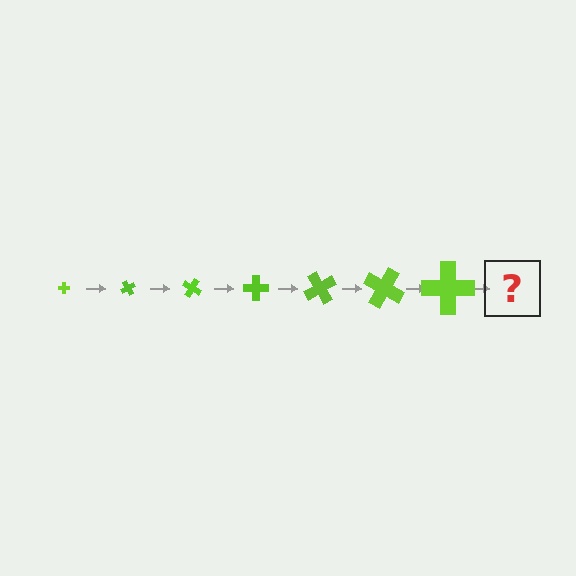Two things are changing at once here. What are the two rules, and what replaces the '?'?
The two rules are that the cross grows larger each step and it rotates 60 degrees each step. The '?' should be a cross, larger than the previous one and rotated 420 degrees from the start.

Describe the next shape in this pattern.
It should be a cross, larger than the previous one and rotated 420 degrees from the start.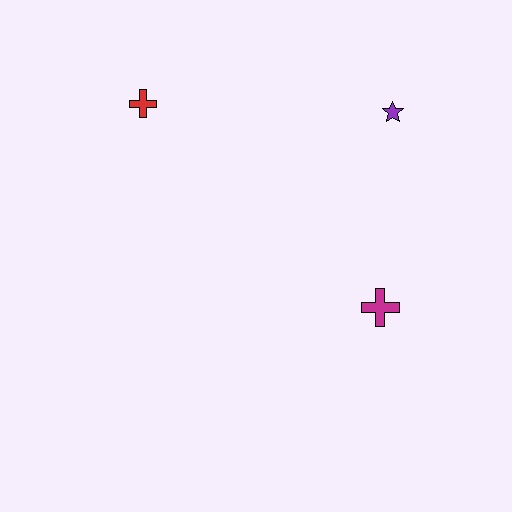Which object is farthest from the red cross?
The magenta cross is farthest from the red cross.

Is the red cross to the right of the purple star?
No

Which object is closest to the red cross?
The purple star is closest to the red cross.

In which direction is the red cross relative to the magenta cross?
The red cross is to the left of the magenta cross.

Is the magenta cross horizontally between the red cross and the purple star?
Yes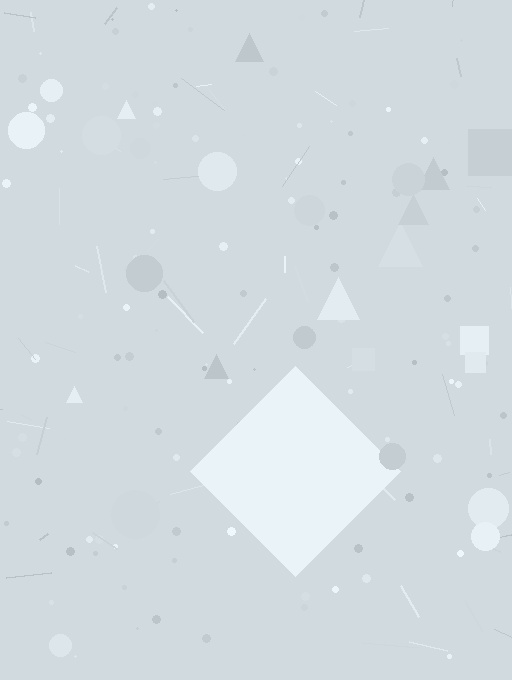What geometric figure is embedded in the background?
A diamond is embedded in the background.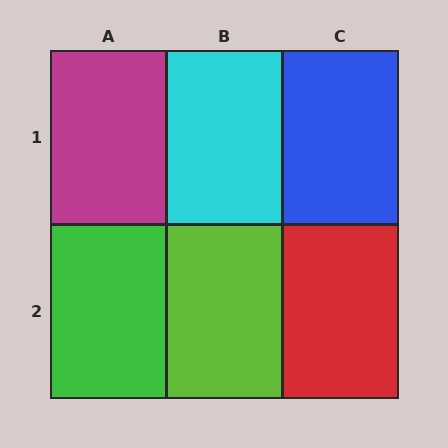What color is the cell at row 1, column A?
Magenta.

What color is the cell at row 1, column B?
Cyan.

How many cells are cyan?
1 cell is cyan.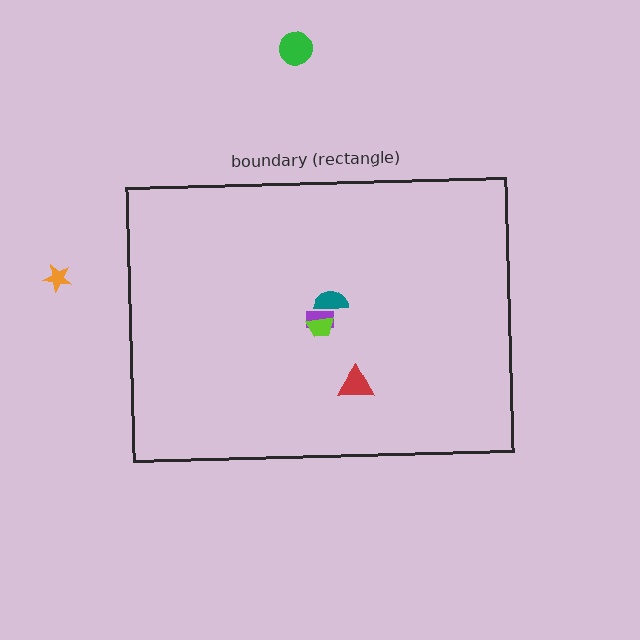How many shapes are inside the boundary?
4 inside, 2 outside.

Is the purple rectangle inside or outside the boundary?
Inside.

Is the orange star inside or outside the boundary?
Outside.